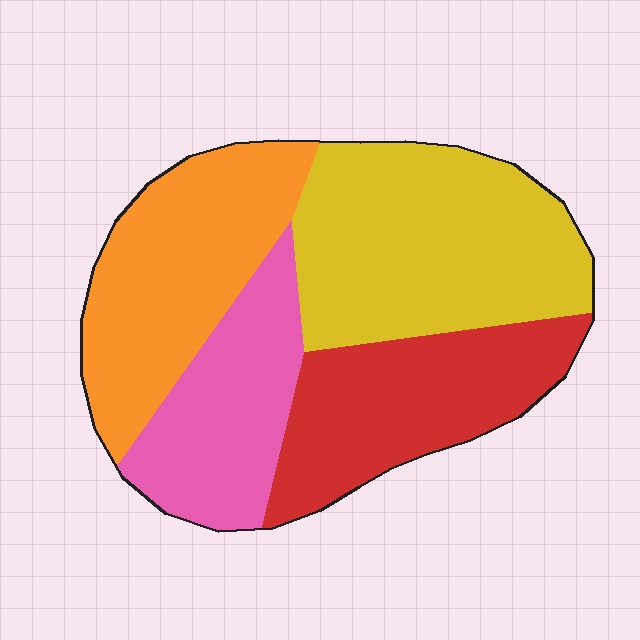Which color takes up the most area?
Yellow, at roughly 35%.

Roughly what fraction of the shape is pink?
Pink takes up about one fifth (1/5) of the shape.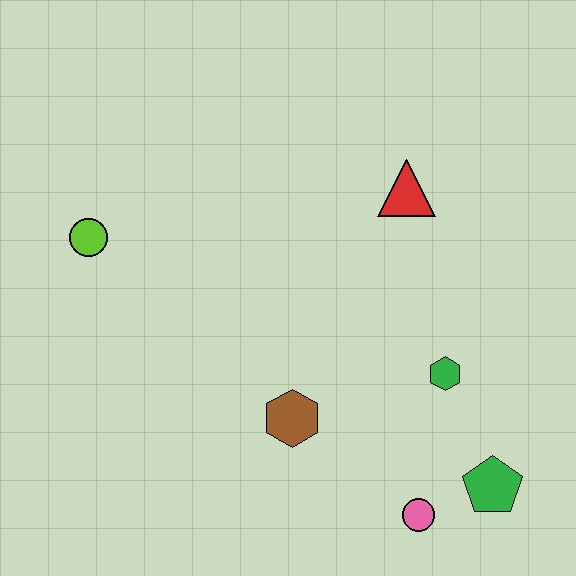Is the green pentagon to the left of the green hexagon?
No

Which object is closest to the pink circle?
The green pentagon is closest to the pink circle.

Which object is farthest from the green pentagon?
The lime circle is farthest from the green pentagon.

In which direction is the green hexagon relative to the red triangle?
The green hexagon is below the red triangle.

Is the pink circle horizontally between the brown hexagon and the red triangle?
No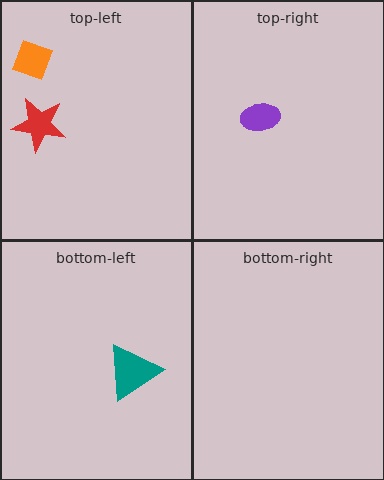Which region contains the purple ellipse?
The top-right region.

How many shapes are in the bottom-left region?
1.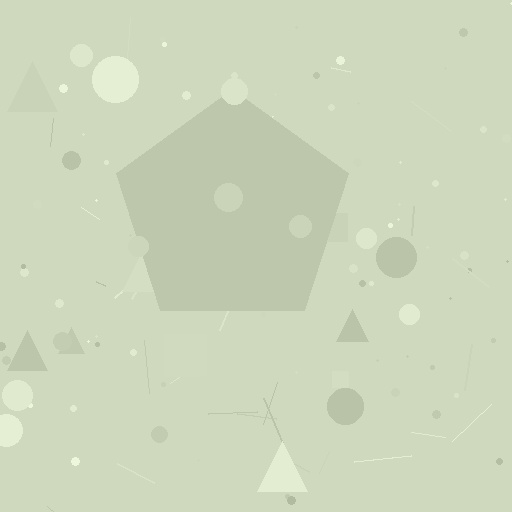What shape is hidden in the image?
A pentagon is hidden in the image.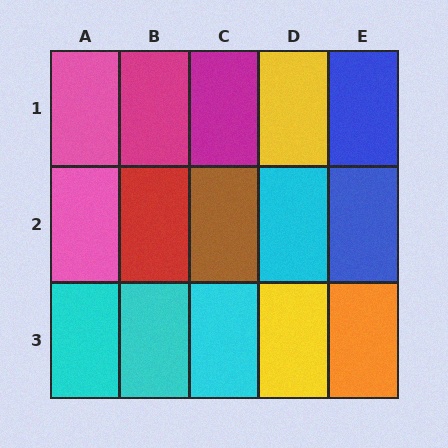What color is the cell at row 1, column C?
Magenta.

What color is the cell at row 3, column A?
Cyan.